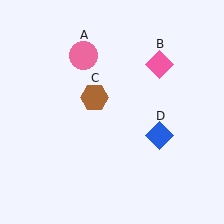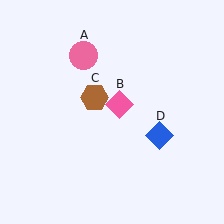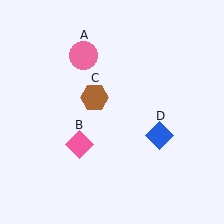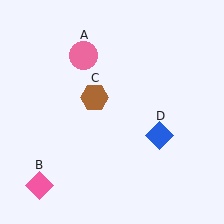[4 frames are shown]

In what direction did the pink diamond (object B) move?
The pink diamond (object B) moved down and to the left.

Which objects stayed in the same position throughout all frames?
Pink circle (object A) and brown hexagon (object C) and blue diamond (object D) remained stationary.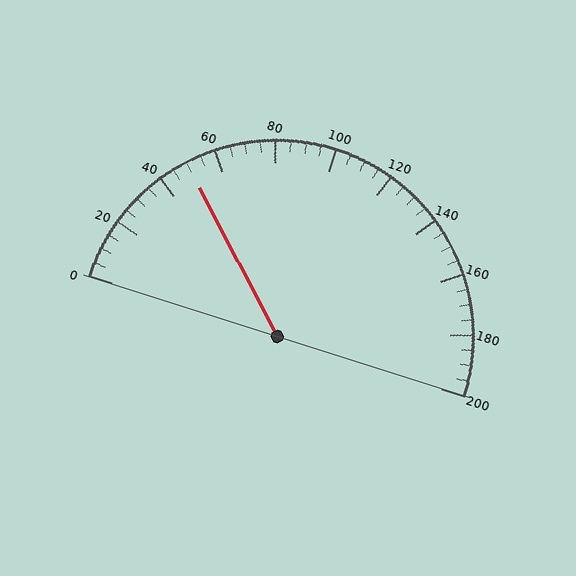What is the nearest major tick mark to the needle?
The nearest major tick mark is 40.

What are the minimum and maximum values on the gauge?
The gauge ranges from 0 to 200.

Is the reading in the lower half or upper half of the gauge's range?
The reading is in the lower half of the range (0 to 200).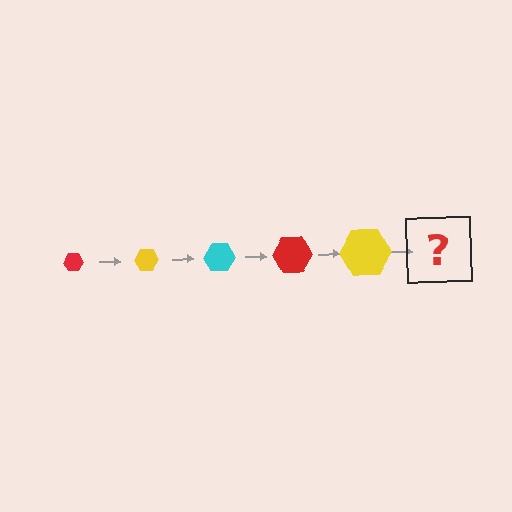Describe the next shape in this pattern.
It should be a cyan hexagon, larger than the previous one.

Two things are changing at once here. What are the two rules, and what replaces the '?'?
The two rules are that the hexagon grows larger each step and the color cycles through red, yellow, and cyan. The '?' should be a cyan hexagon, larger than the previous one.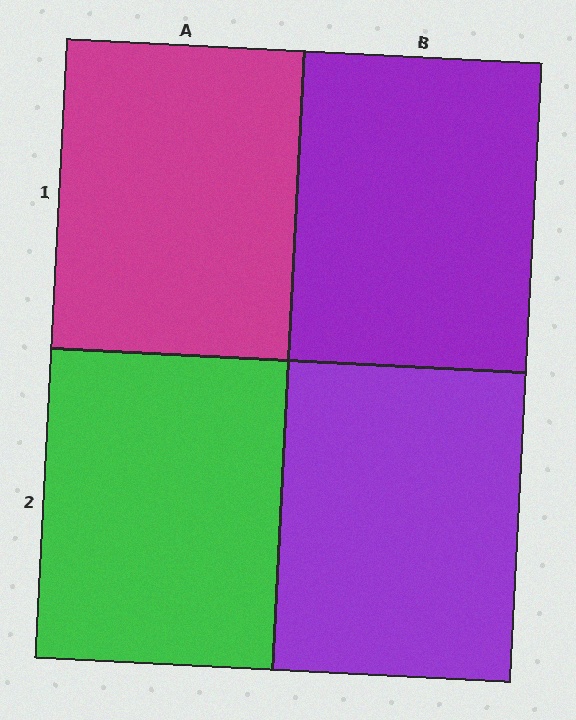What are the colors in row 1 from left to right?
Magenta, purple.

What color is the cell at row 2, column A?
Green.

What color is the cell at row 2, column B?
Purple.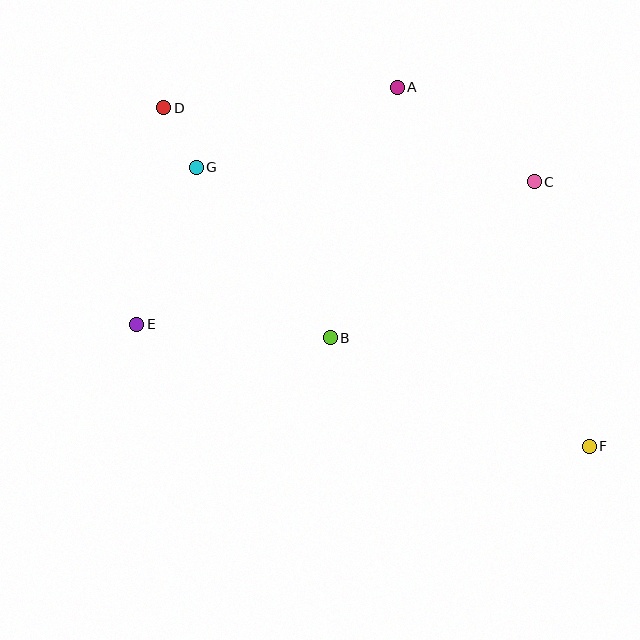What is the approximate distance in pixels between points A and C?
The distance between A and C is approximately 167 pixels.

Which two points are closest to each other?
Points D and G are closest to each other.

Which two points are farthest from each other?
Points D and F are farthest from each other.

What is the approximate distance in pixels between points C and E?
The distance between C and E is approximately 422 pixels.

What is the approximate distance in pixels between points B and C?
The distance between B and C is approximately 257 pixels.